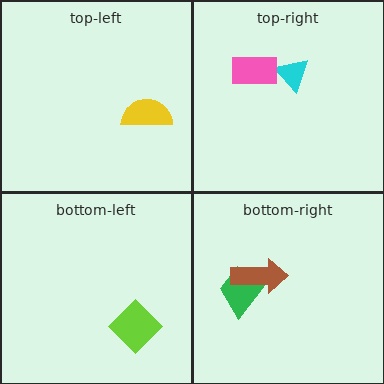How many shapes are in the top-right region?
2.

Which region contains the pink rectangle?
The top-right region.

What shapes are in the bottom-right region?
The green trapezoid, the brown arrow.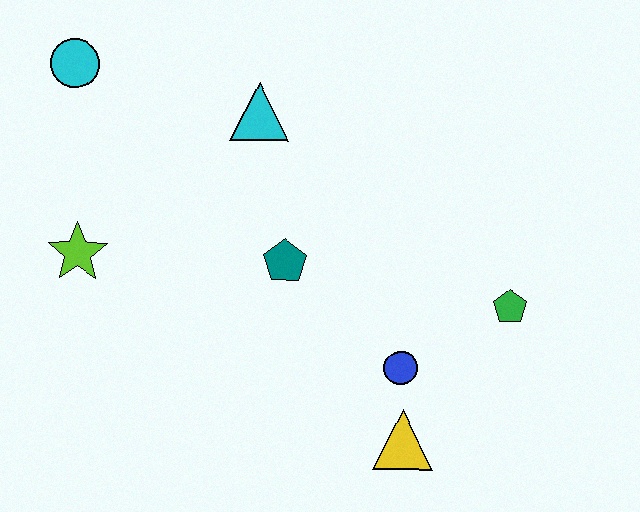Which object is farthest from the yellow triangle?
The cyan circle is farthest from the yellow triangle.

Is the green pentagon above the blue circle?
Yes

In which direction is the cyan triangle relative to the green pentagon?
The cyan triangle is to the left of the green pentagon.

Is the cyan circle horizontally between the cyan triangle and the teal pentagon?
No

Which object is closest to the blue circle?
The yellow triangle is closest to the blue circle.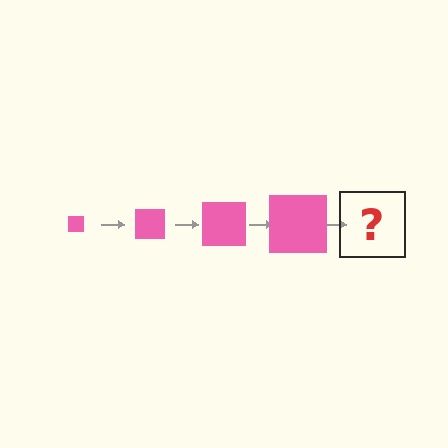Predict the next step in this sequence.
The next step is a pink square, larger than the previous one.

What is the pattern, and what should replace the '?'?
The pattern is that the square gets progressively larger each step. The '?' should be a pink square, larger than the previous one.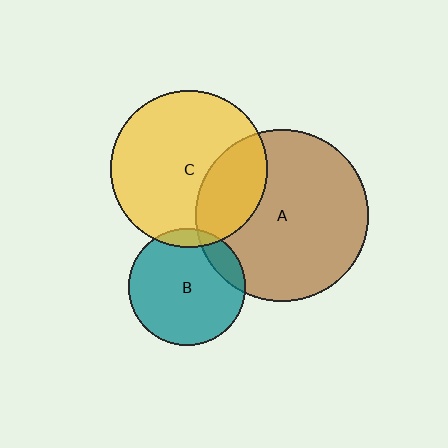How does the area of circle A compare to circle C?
Approximately 1.2 times.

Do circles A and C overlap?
Yes.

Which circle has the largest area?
Circle A (brown).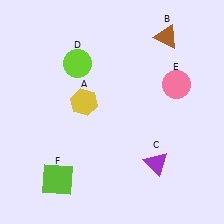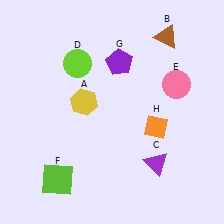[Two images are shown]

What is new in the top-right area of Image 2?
A purple pentagon (G) was added in the top-right area of Image 2.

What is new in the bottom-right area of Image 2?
An orange diamond (H) was added in the bottom-right area of Image 2.